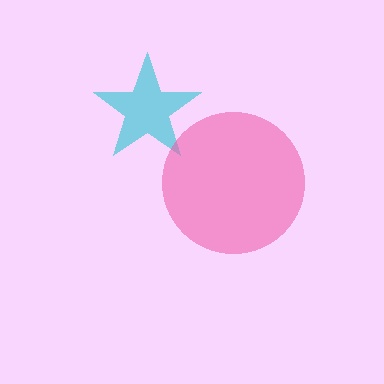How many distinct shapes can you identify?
There are 2 distinct shapes: a cyan star, a pink circle.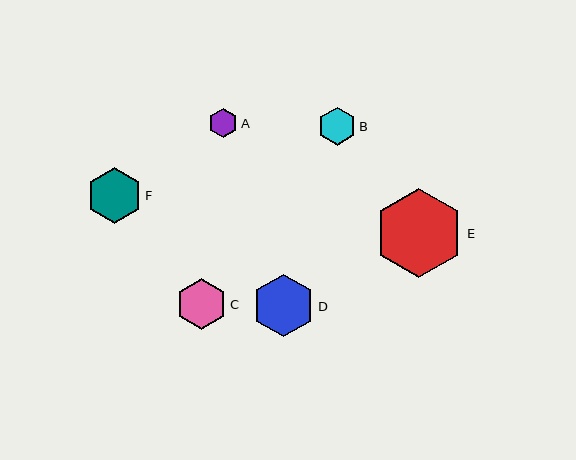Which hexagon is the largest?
Hexagon E is the largest with a size of approximately 89 pixels.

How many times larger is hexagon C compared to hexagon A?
Hexagon C is approximately 1.7 times the size of hexagon A.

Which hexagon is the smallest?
Hexagon A is the smallest with a size of approximately 29 pixels.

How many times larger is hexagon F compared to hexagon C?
Hexagon F is approximately 1.1 times the size of hexagon C.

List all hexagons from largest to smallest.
From largest to smallest: E, D, F, C, B, A.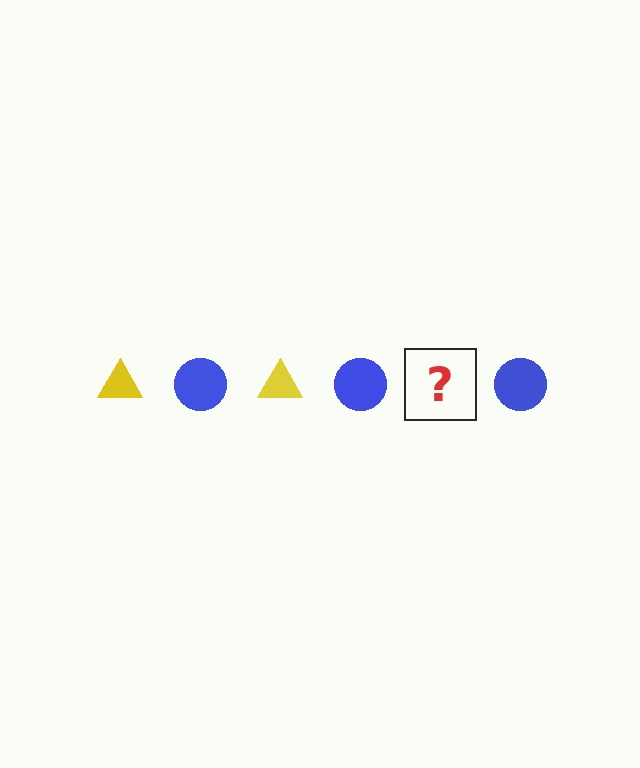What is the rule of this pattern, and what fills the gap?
The rule is that the pattern alternates between yellow triangle and blue circle. The gap should be filled with a yellow triangle.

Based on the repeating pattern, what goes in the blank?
The blank should be a yellow triangle.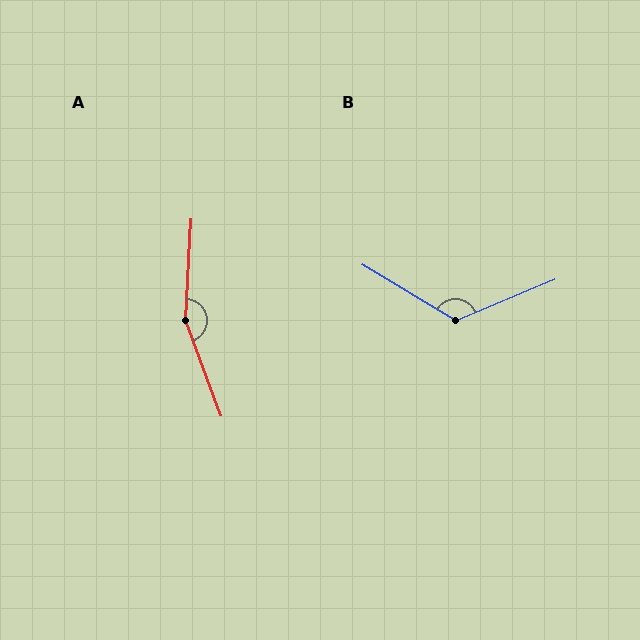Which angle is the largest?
A, at approximately 157 degrees.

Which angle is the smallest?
B, at approximately 126 degrees.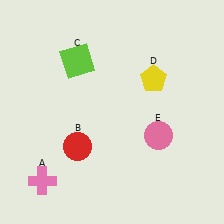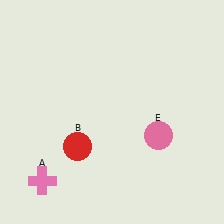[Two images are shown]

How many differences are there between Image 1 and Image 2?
There are 2 differences between the two images.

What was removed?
The lime square (C), the yellow pentagon (D) were removed in Image 2.